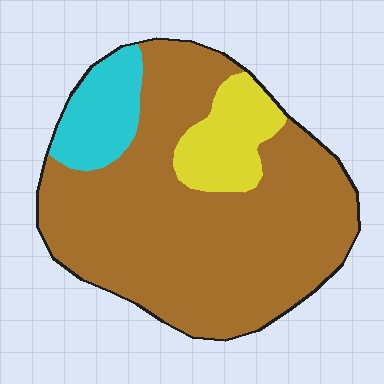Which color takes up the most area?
Brown, at roughly 75%.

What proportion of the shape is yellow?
Yellow takes up about one eighth (1/8) of the shape.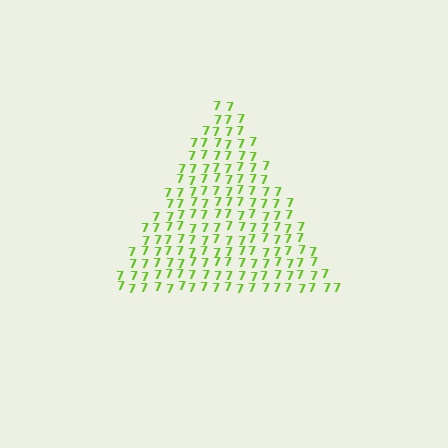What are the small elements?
The small elements are digit 7's.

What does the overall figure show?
The overall figure shows a triangle.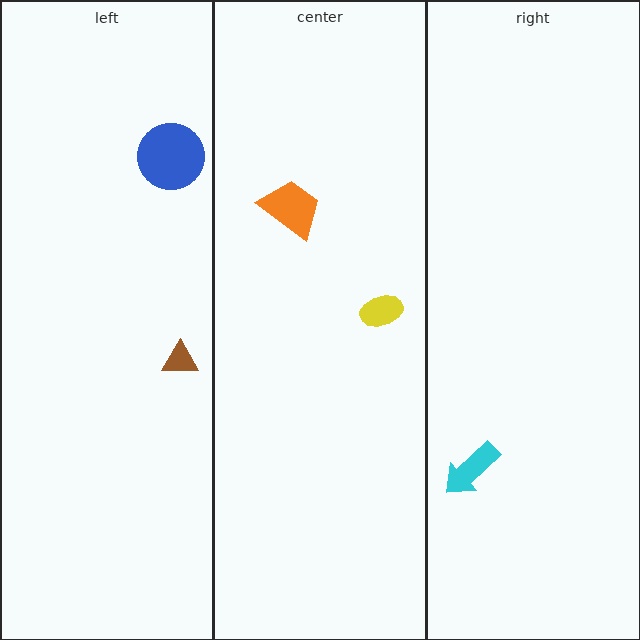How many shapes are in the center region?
2.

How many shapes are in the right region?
1.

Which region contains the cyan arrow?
The right region.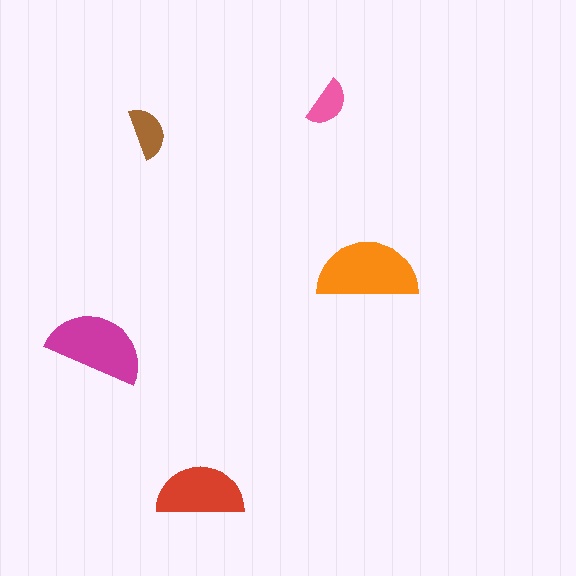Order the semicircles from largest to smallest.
the orange one, the magenta one, the red one, the brown one, the pink one.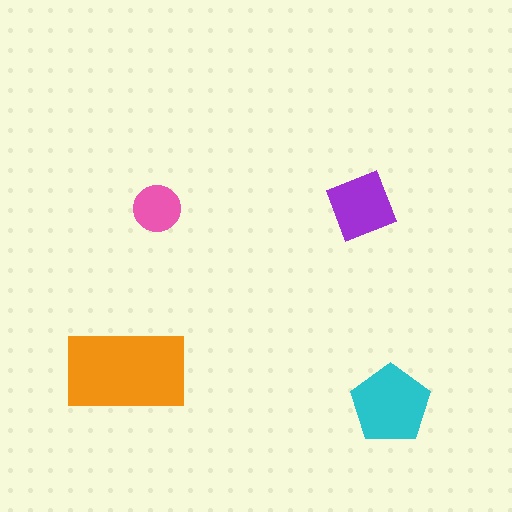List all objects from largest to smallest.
The orange rectangle, the cyan pentagon, the purple diamond, the pink circle.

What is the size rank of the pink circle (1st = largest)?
4th.